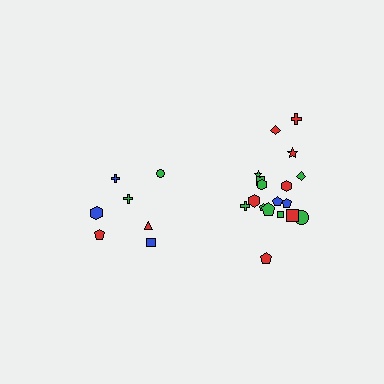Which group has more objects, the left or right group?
The right group.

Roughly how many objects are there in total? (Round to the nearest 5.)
Roughly 25 objects in total.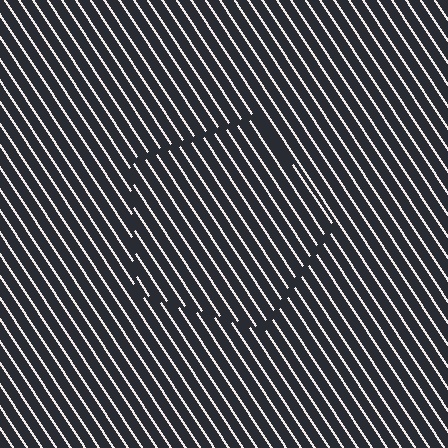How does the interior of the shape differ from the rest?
The interior of the shape contains the same grating, shifted by half a period — the contour is defined by the phase discontinuity where line-ends from the inner and outer gratings abut.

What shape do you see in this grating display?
An illusory pentagon. The interior of the shape contains the same grating, shifted by half a period — the contour is defined by the phase discontinuity where line-ends from the inner and outer gratings abut.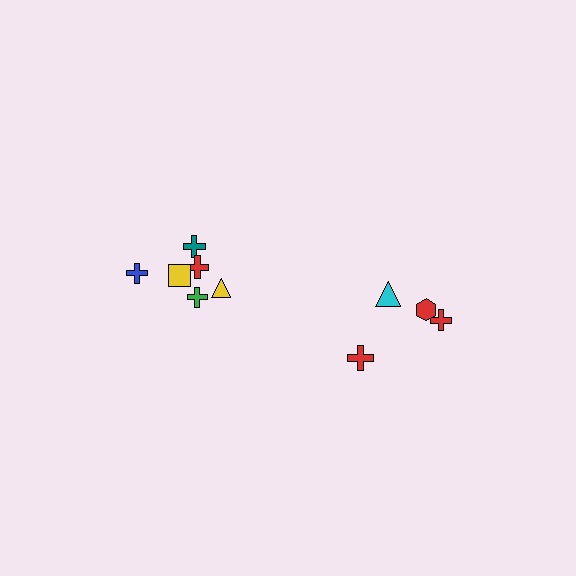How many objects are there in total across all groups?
There are 10 objects.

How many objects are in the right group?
There are 4 objects.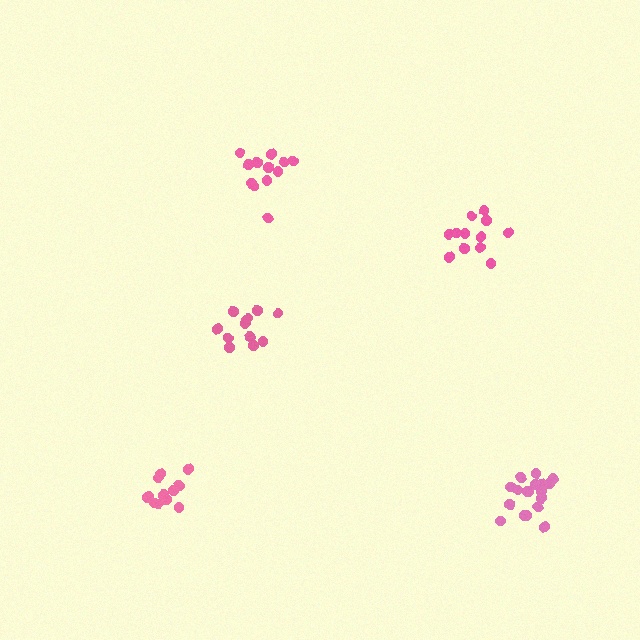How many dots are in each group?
Group 1: 12 dots, Group 2: 12 dots, Group 3: 12 dots, Group 4: 12 dots, Group 5: 18 dots (66 total).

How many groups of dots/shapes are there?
There are 5 groups.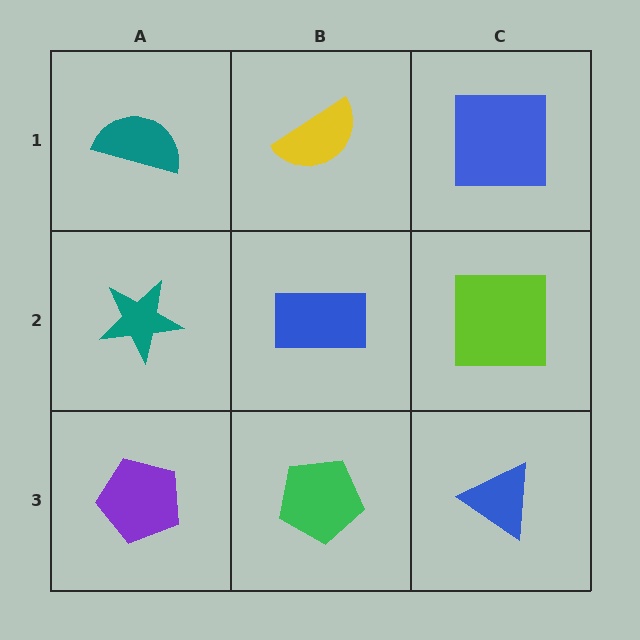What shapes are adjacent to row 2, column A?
A teal semicircle (row 1, column A), a purple pentagon (row 3, column A), a blue rectangle (row 2, column B).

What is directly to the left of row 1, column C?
A yellow semicircle.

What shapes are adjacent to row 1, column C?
A lime square (row 2, column C), a yellow semicircle (row 1, column B).